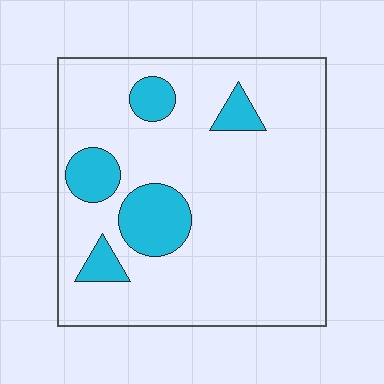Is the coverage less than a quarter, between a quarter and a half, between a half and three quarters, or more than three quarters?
Less than a quarter.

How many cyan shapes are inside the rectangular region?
5.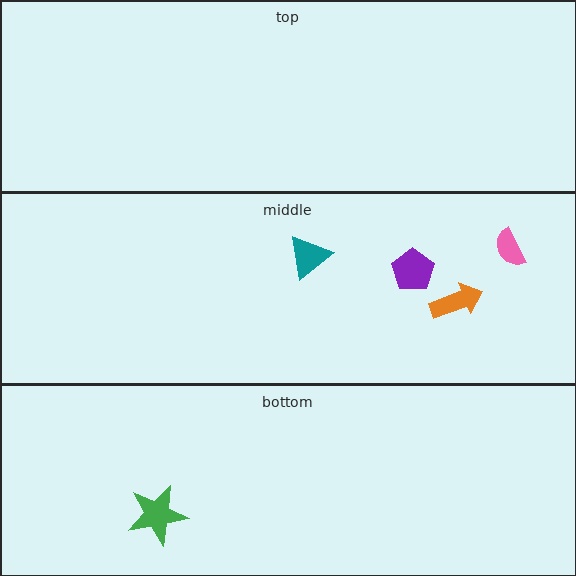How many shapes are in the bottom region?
1.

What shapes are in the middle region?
The pink semicircle, the purple pentagon, the teal triangle, the orange arrow.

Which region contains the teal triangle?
The middle region.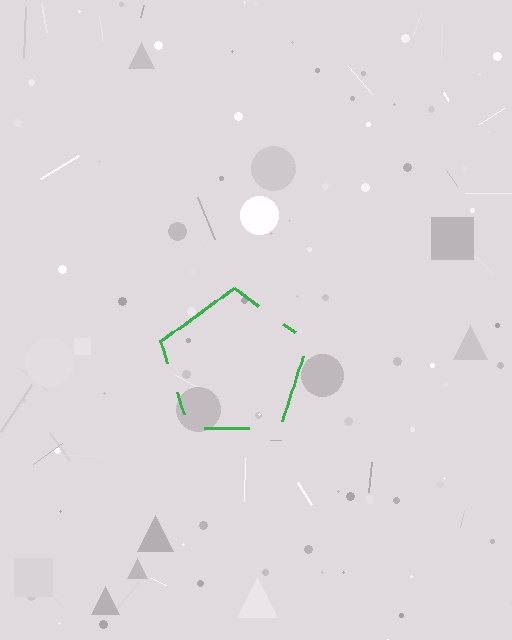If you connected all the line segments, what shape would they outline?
They would outline a pentagon.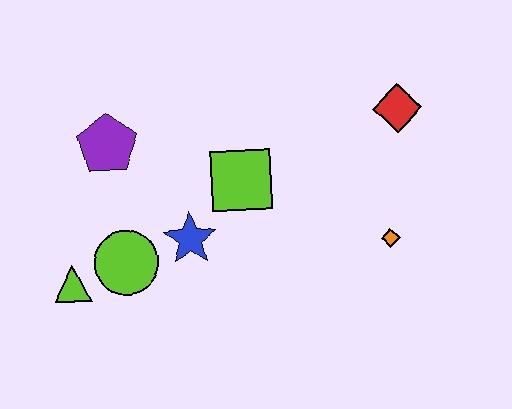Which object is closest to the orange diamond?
The red diamond is closest to the orange diamond.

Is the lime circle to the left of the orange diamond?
Yes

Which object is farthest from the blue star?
The red diamond is farthest from the blue star.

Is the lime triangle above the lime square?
No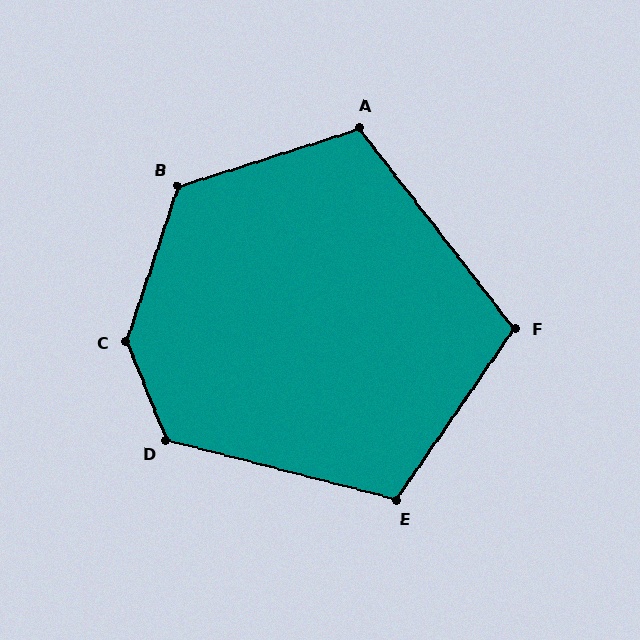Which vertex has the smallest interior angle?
F, at approximately 107 degrees.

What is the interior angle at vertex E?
Approximately 110 degrees (obtuse).